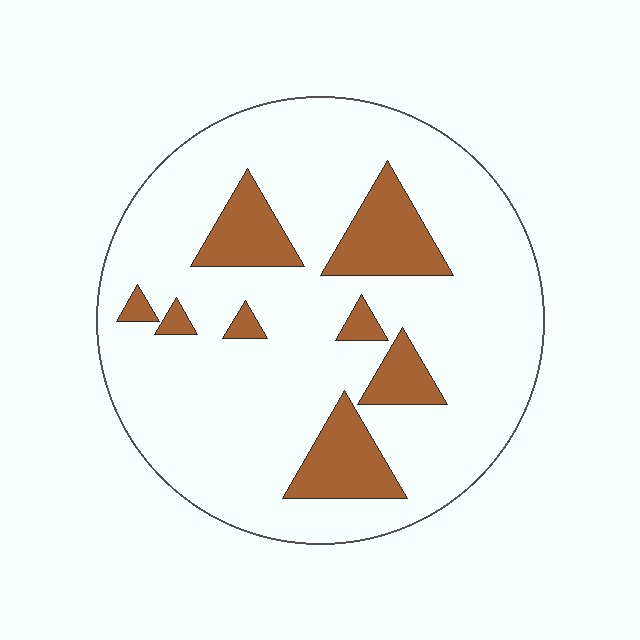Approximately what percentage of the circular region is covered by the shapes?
Approximately 20%.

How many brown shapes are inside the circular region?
8.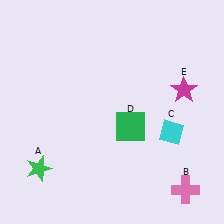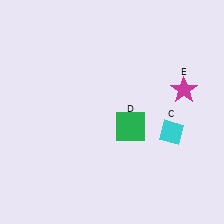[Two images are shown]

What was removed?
The pink cross (B), the green star (A) were removed in Image 2.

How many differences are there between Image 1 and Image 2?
There are 2 differences between the two images.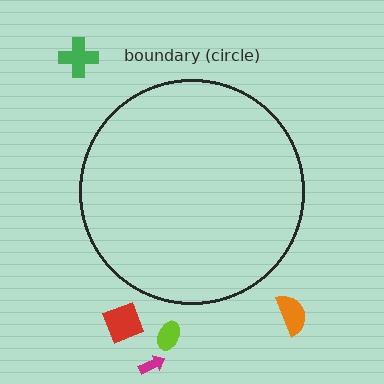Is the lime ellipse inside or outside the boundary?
Outside.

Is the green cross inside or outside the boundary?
Outside.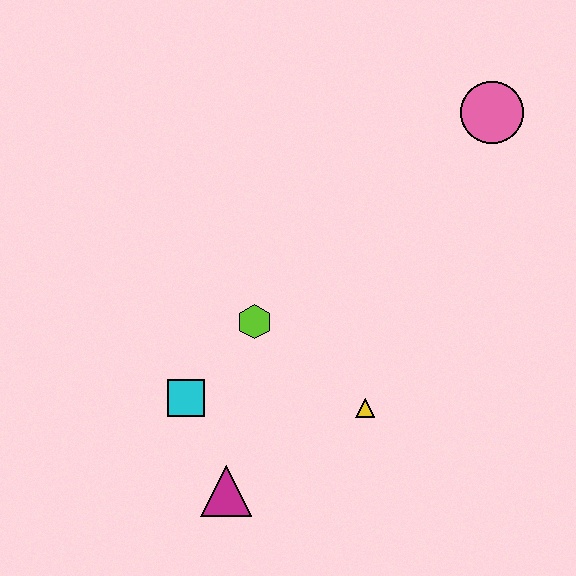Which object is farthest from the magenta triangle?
The pink circle is farthest from the magenta triangle.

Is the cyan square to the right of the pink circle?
No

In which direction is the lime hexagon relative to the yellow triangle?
The lime hexagon is to the left of the yellow triangle.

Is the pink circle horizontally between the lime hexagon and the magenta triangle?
No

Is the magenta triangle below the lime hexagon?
Yes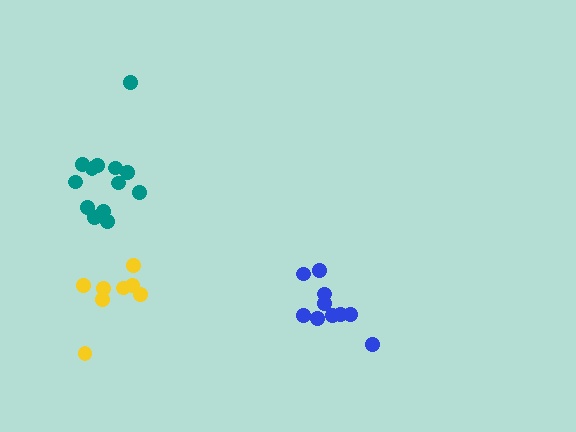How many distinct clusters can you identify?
There are 3 distinct clusters.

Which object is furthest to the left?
The yellow cluster is leftmost.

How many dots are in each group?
Group 1: 10 dots, Group 2: 13 dots, Group 3: 8 dots (31 total).